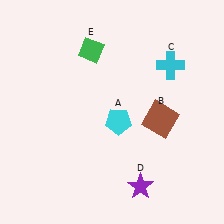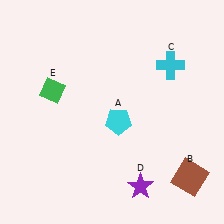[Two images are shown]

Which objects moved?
The objects that moved are: the brown square (B), the green diamond (E).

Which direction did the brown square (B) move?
The brown square (B) moved down.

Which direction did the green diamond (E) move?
The green diamond (E) moved down.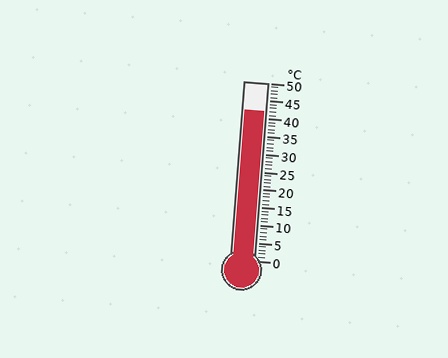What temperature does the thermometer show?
The thermometer shows approximately 42°C.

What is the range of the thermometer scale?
The thermometer scale ranges from 0°C to 50°C.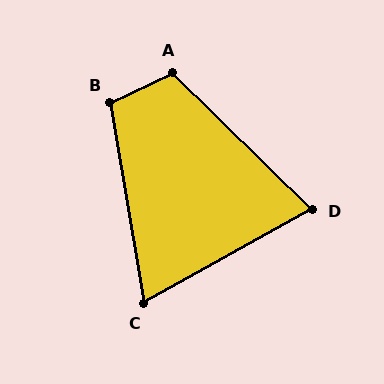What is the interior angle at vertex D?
Approximately 74 degrees (acute).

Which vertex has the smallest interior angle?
C, at approximately 70 degrees.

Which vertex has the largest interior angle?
A, at approximately 110 degrees.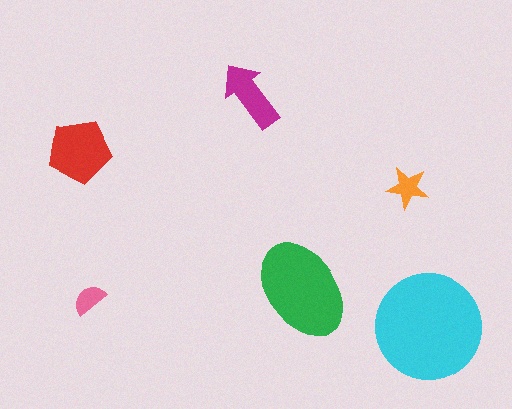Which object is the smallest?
The pink semicircle.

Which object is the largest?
The cyan circle.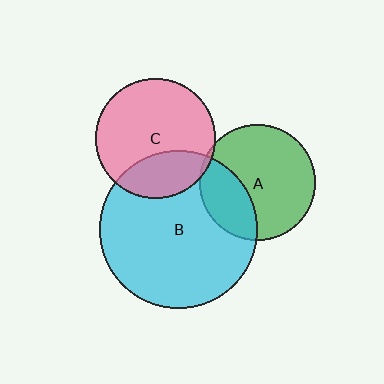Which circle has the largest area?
Circle B (cyan).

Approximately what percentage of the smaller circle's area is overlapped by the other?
Approximately 30%.